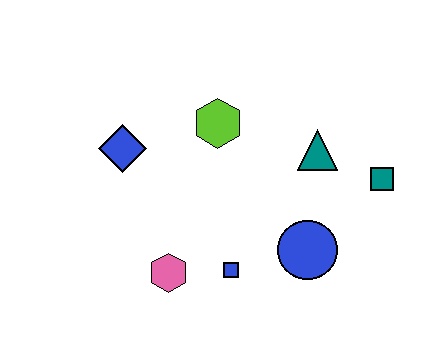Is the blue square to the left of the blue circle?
Yes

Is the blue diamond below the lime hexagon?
Yes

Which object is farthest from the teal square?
The blue diamond is farthest from the teal square.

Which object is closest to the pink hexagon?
The blue square is closest to the pink hexagon.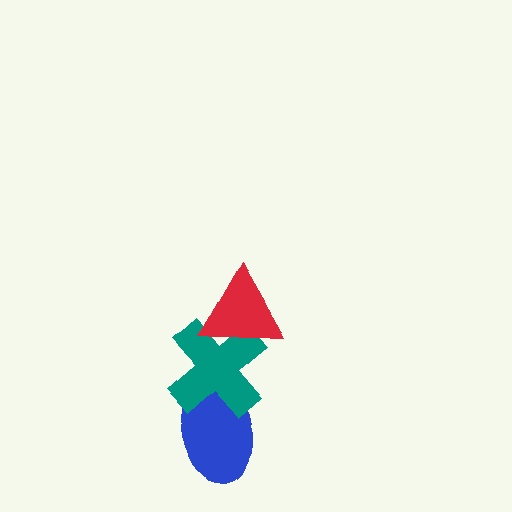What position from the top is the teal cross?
The teal cross is 2nd from the top.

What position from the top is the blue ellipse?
The blue ellipse is 3rd from the top.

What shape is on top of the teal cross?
The red triangle is on top of the teal cross.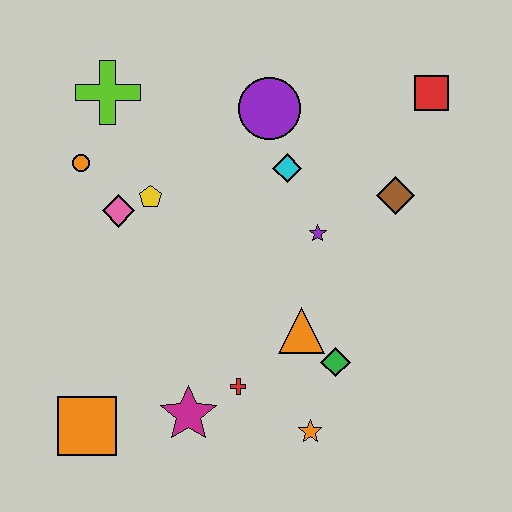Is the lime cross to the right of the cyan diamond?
No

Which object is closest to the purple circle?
The cyan diamond is closest to the purple circle.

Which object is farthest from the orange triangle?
The lime cross is farthest from the orange triangle.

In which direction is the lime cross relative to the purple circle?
The lime cross is to the left of the purple circle.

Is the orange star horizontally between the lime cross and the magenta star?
No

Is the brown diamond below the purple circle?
Yes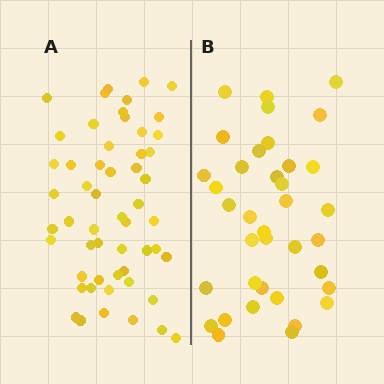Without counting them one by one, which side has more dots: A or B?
Region A (the left region) has more dots.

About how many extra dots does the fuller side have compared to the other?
Region A has approximately 15 more dots than region B.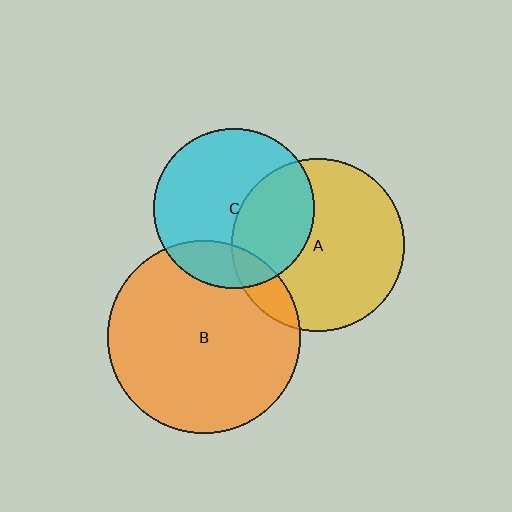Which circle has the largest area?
Circle B (orange).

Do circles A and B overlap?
Yes.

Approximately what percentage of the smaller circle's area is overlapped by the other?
Approximately 10%.